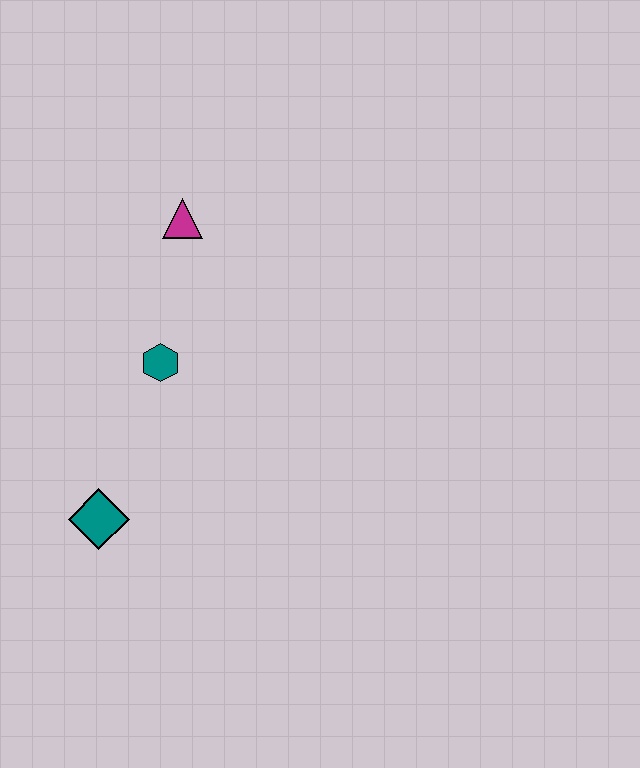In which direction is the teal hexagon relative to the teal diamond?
The teal hexagon is above the teal diamond.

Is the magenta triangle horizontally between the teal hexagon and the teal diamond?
No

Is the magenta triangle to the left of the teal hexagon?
No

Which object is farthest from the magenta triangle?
The teal diamond is farthest from the magenta triangle.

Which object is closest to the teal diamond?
The teal hexagon is closest to the teal diamond.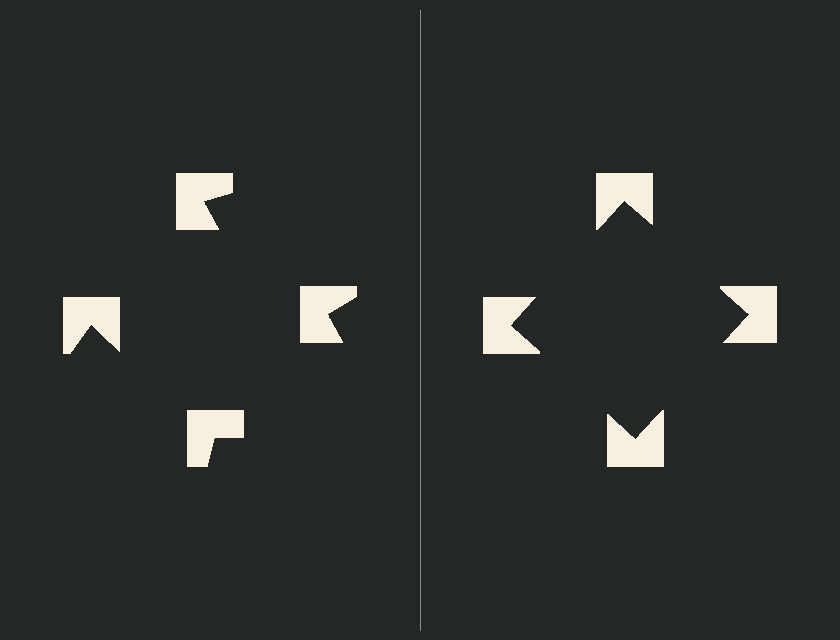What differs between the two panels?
The notched squares are positioned identically on both sides; only the wedge orientations differ. On the right they align to a square; on the left they are misaligned.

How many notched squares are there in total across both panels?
8 — 4 on each side.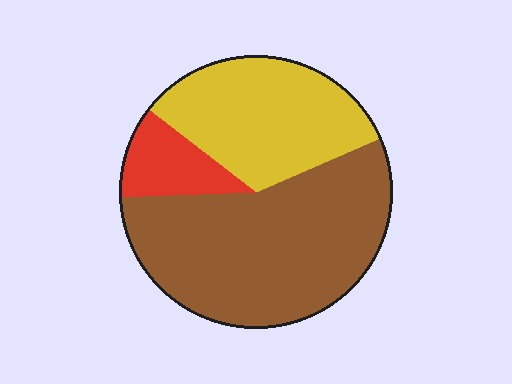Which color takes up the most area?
Brown, at roughly 55%.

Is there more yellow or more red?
Yellow.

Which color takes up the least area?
Red, at roughly 10%.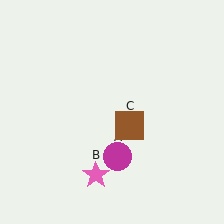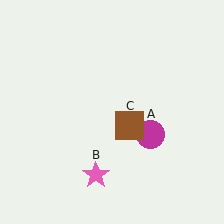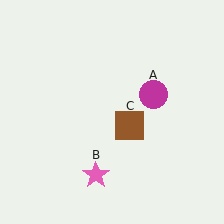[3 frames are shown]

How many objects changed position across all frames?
1 object changed position: magenta circle (object A).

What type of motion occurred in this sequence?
The magenta circle (object A) rotated counterclockwise around the center of the scene.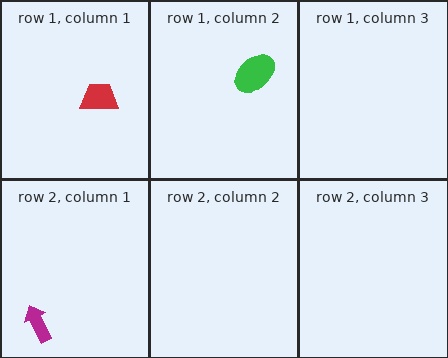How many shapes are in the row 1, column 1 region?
1.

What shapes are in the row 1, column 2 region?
The green ellipse.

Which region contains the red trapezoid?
The row 1, column 1 region.